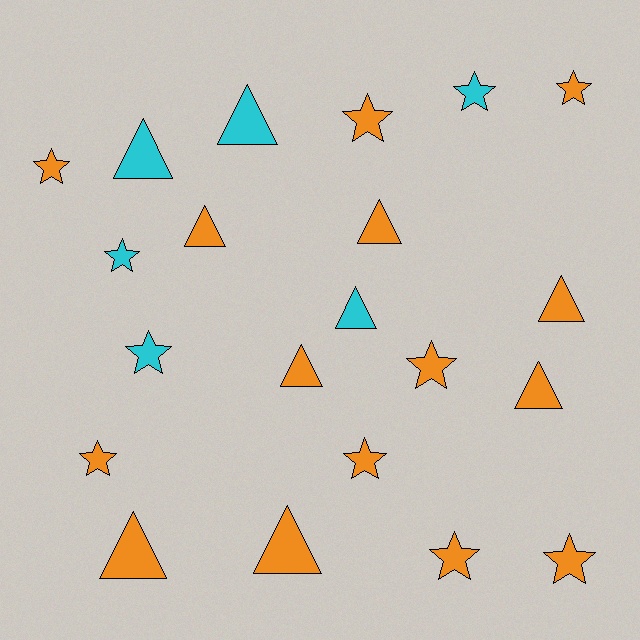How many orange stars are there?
There are 8 orange stars.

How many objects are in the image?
There are 21 objects.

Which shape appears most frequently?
Star, with 11 objects.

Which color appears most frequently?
Orange, with 15 objects.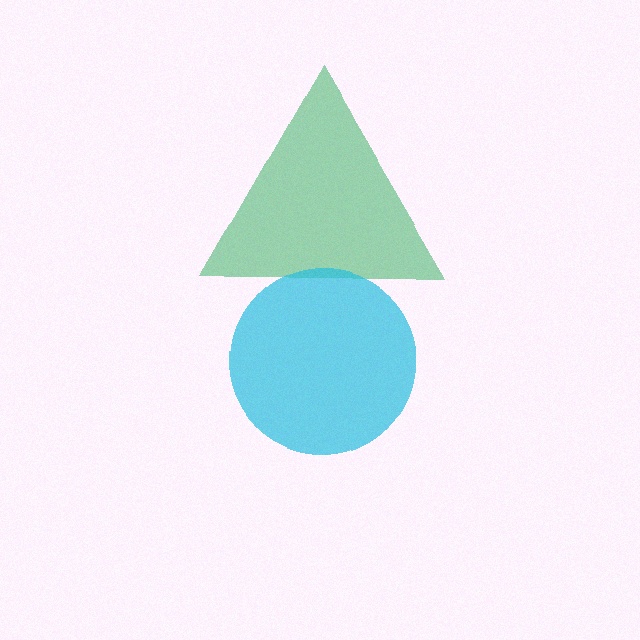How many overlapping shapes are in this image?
There are 2 overlapping shapes in the image.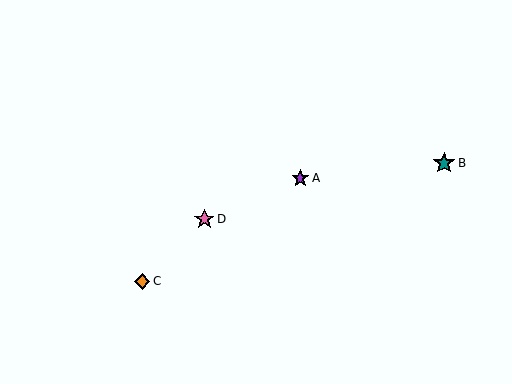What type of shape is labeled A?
Shape A is a purple star.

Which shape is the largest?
The teal star (labeled B) is the largest.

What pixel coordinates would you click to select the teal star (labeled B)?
Click at (444, 163) to select the teal star B.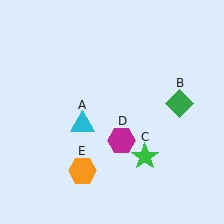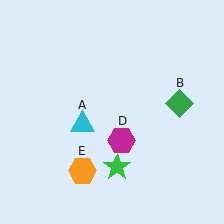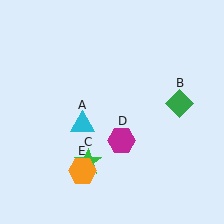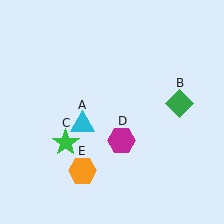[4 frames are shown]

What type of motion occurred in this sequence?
The green star (object C) rotated clockwise around the center of the scene.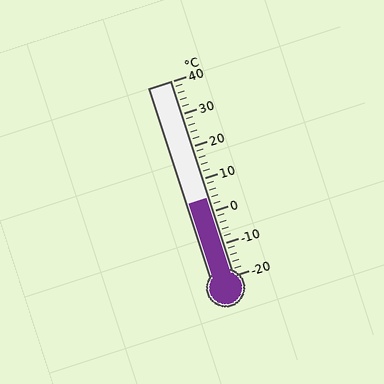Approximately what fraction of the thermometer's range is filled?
The thermometer is filled to approximately 40% of its range.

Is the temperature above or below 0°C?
The temperature is above 0°C.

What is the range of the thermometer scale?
The thermometer scale ranges from -20°C to 40°C.